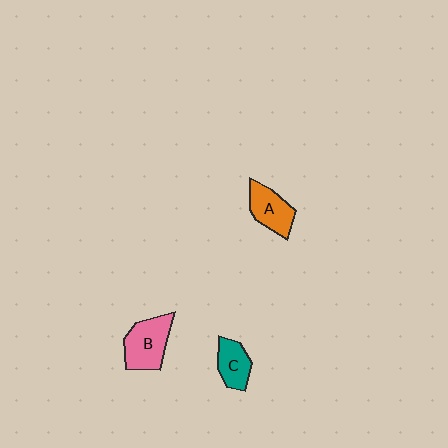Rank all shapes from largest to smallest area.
From largest to smallest: B (pink), A (orange), C (teal).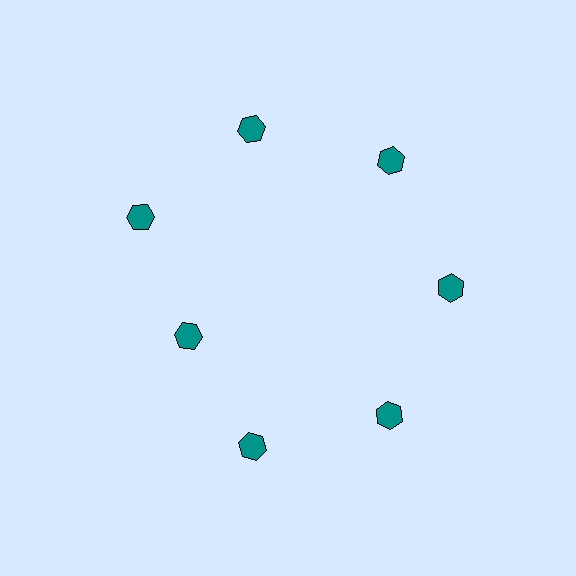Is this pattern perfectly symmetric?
No. The 7 teal hexagons are arranged in a ring, but one element near the 8 o'clock position is pulled inward toward the center, breaking the 7-fold rotational symmetry.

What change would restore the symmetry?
The symmetry would be restored by moving it outward, back onto the ring so that all 7 hexagons sit at equal angles and equal distance from the center.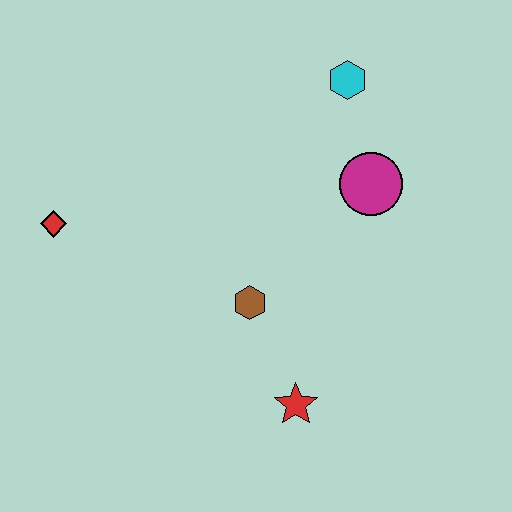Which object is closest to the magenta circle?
The cyan hexagon is closest to the magenta circle.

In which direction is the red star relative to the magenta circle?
The red star is below the magenta circle.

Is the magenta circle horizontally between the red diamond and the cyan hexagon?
No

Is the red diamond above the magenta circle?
No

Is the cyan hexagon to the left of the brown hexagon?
No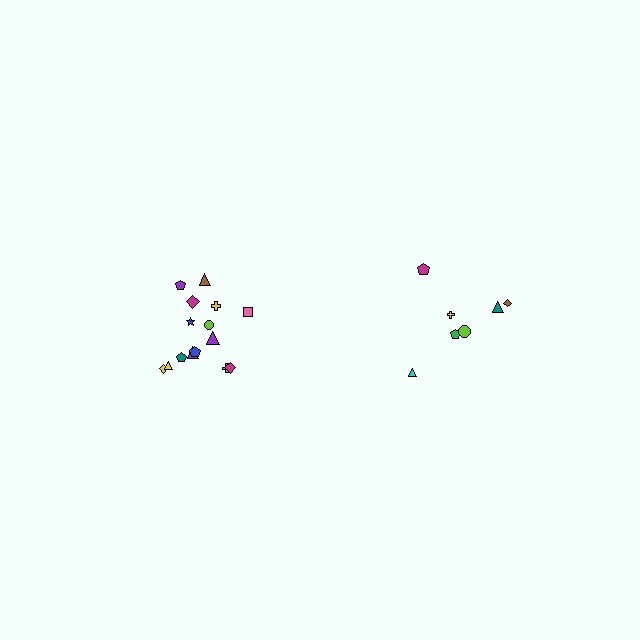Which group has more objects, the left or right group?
The left group.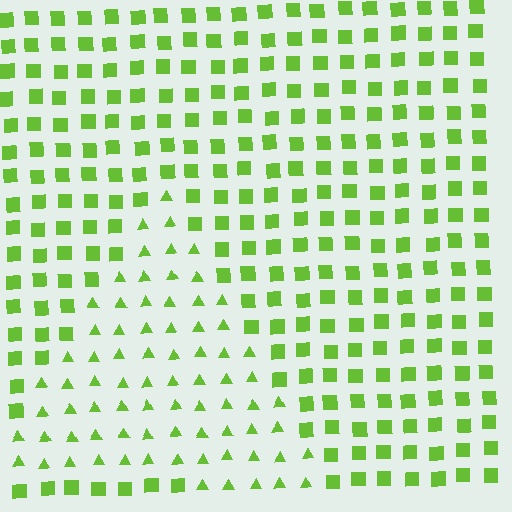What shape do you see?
I see a triangle.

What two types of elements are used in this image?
The image uses triangles inside the triangle region and squares outside it.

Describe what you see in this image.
The image is filled with small lime elements arranged in a uniform grid. A triangle-shaped region contains triangles, while the surrounding area contains squares. The boundary is defined purely by the change in element shape.